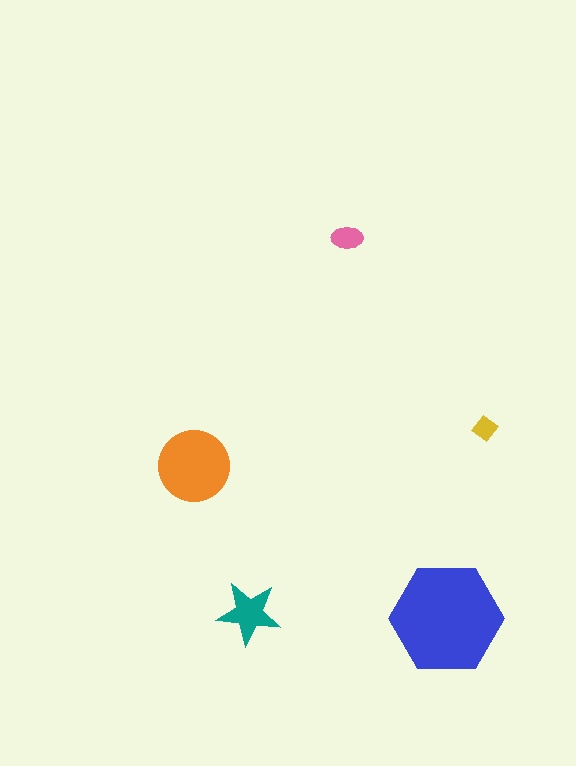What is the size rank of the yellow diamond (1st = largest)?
5th.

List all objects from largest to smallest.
The blue hexagon, the orange circle, the teal star, the pink ellipse, the yellow diamond.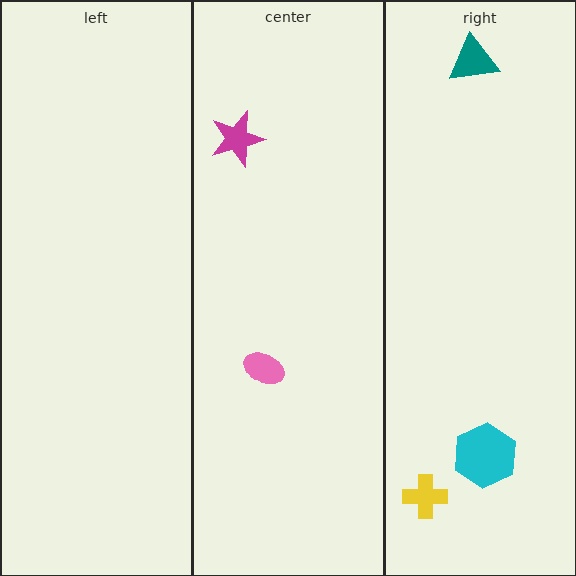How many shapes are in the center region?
2.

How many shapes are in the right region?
3.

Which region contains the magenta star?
The center region.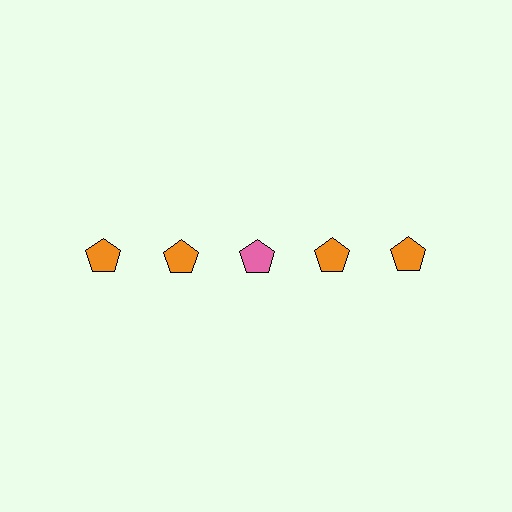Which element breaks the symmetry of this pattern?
The pink pentagon in the top row, center column breaks the symmetry. All other shapes are orange pentagons.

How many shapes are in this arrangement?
There are 5 shapes arranged in a grid pattern.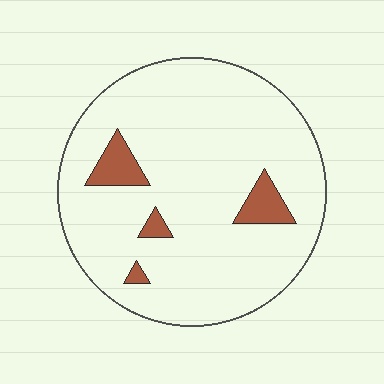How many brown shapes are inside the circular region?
4.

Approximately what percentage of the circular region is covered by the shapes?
Approximately 10%.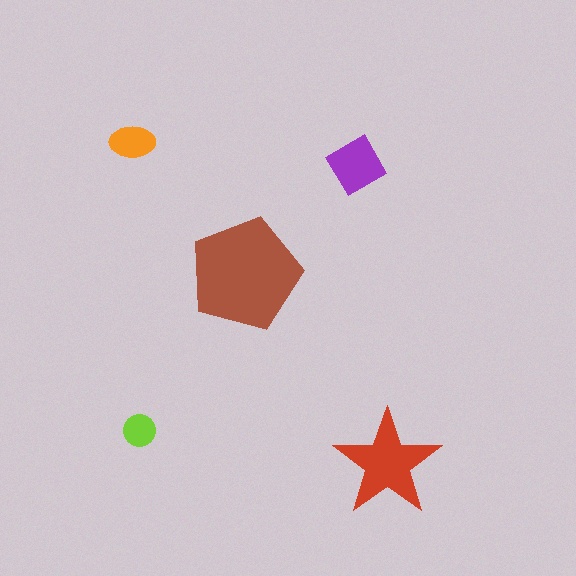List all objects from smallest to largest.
The lime circle, the orange ellipse, the purple diamond, the red star, the brown pentagon.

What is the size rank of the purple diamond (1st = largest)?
3rd.